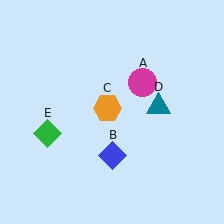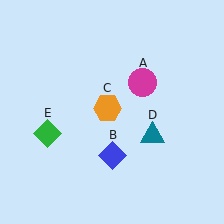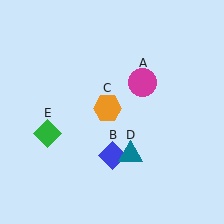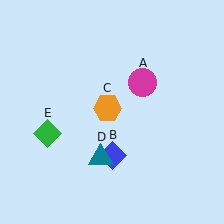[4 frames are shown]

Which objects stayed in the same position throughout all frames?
Magenta circle (object A) and blue diamond (object B) and orange hexagon (object C) and green diamond (object E) remained stationary.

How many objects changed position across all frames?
1 object changed position: teal triangle (object D).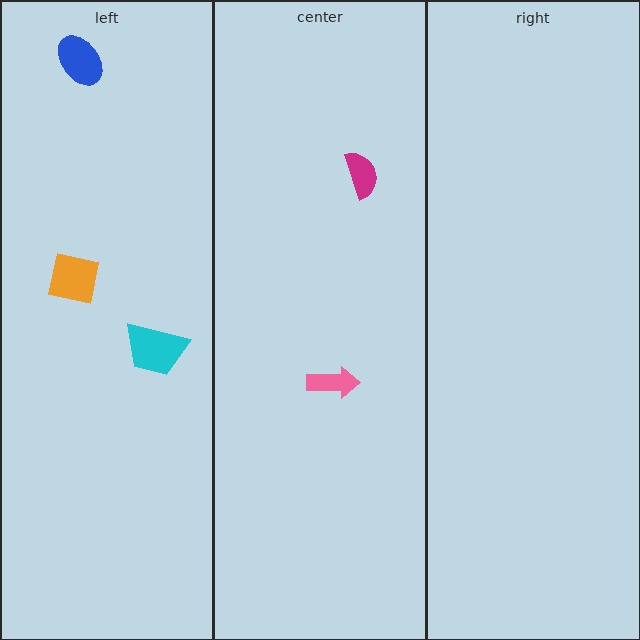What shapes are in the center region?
The magenta semicircle, the pink arrow.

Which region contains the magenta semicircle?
The center region.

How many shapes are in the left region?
3.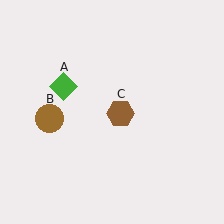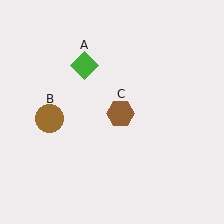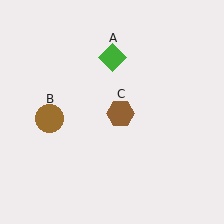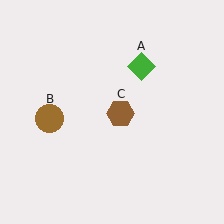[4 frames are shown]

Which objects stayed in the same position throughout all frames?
Brown circle (object B) and brown hexagon (object C) remained stationary.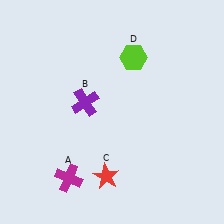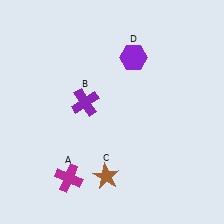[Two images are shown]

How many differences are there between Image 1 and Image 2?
There are 2 differences between the two images.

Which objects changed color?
C changed from red to brown. D changed from lime to purple.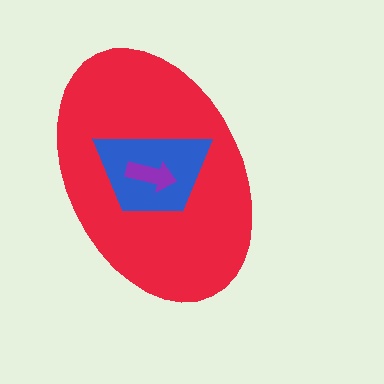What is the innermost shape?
The purple arrow.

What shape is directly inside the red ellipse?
The blue trapezoid.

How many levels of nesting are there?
3.